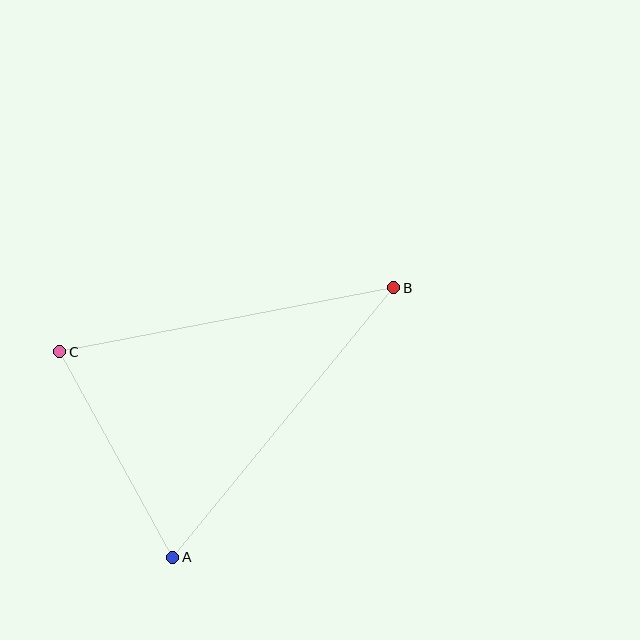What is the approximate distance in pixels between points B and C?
The distance between B and C is approximately 340 pixels.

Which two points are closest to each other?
Points A and C are closest to each other.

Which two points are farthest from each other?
Points A and B are farthest from each other.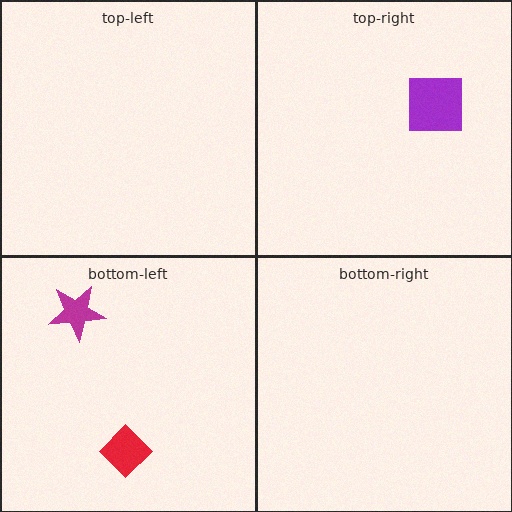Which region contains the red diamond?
The bottom-left region.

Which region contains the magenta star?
The bottom-left region.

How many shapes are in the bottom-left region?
2.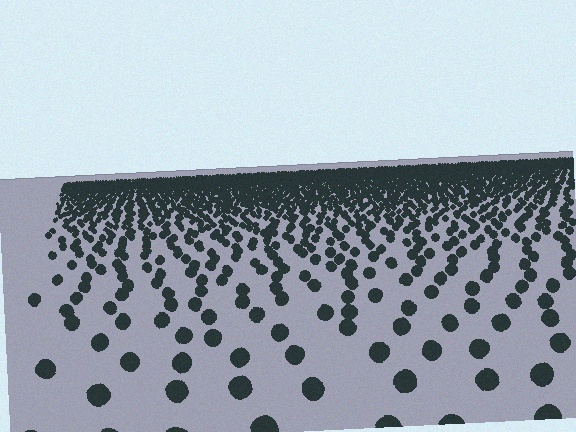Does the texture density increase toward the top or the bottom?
Density increases toward the top.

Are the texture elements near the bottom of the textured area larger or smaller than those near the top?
Larger. Near the bottom, elements are closer to the viewer and appear at a bigger on-screen size.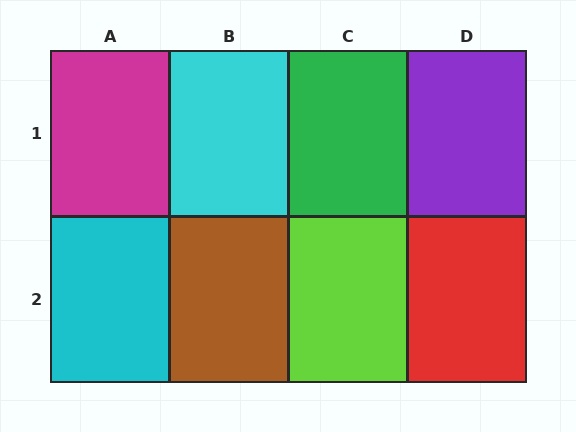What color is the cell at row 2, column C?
Lime.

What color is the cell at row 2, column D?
Red.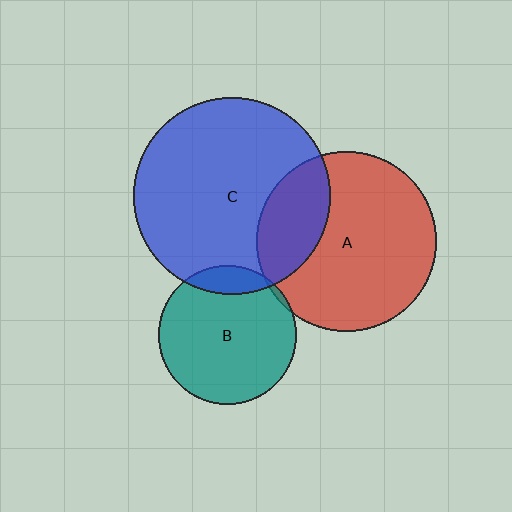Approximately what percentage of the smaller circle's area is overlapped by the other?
Approximately 5%.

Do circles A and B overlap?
Yes.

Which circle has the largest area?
Circle C (blue).